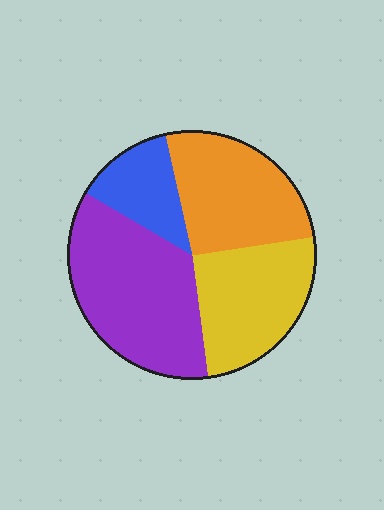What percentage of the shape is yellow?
Yellow covers roughly 25% of the shape.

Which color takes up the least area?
Blue, at roughly 15%.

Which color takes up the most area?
Purple, at roughly 35%.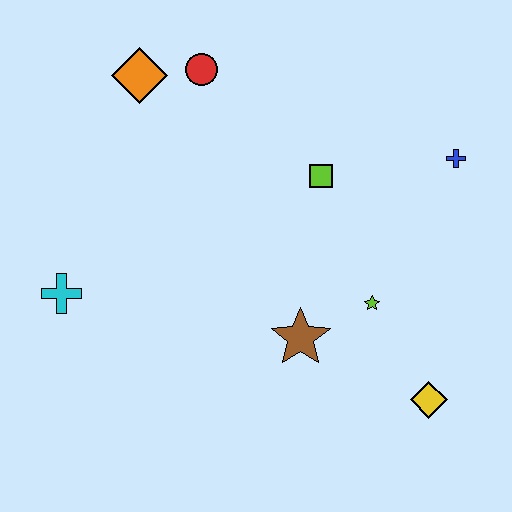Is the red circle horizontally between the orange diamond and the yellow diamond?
Yes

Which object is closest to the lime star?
The brown star is closest to the lime star.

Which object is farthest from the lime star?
The orange diamond is farthest from the lime star.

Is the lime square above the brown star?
Yes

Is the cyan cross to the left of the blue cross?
Yes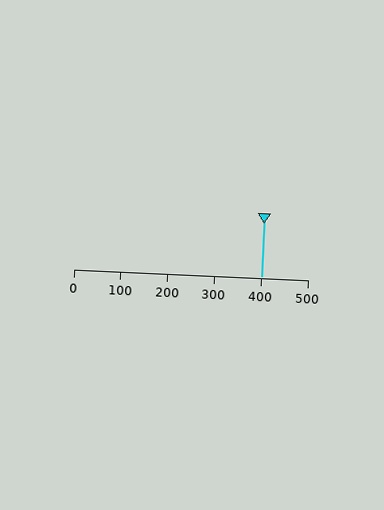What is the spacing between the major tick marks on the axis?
The major ticks are spaced 100 apart.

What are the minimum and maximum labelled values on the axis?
The axis runs from 0 to 500.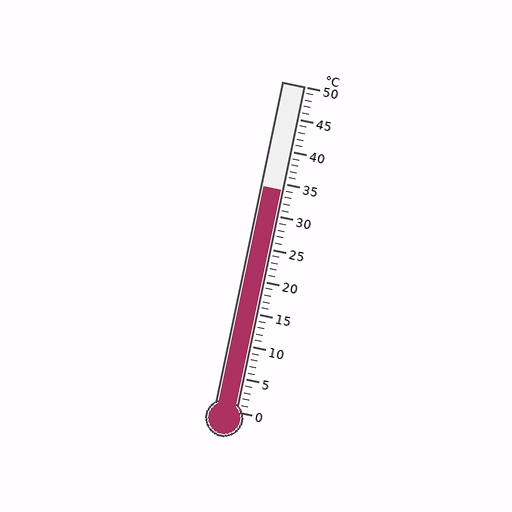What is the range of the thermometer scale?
The thermometer scale ranges from 0°C to 50°C.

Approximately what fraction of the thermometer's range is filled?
The thermometer is filled to approximately 70% of its range.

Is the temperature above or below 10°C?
The temperature is above 10°C.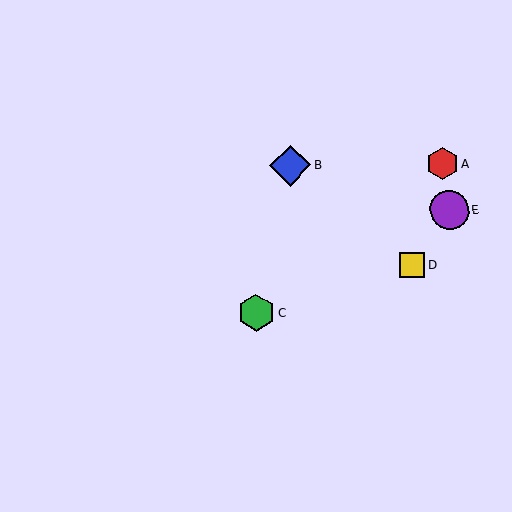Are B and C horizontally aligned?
No, B is at y≈165 and C is at y≈313.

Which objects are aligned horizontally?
Objects A, B are aligned horizontally.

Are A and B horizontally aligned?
Yes, both are at y≈164.